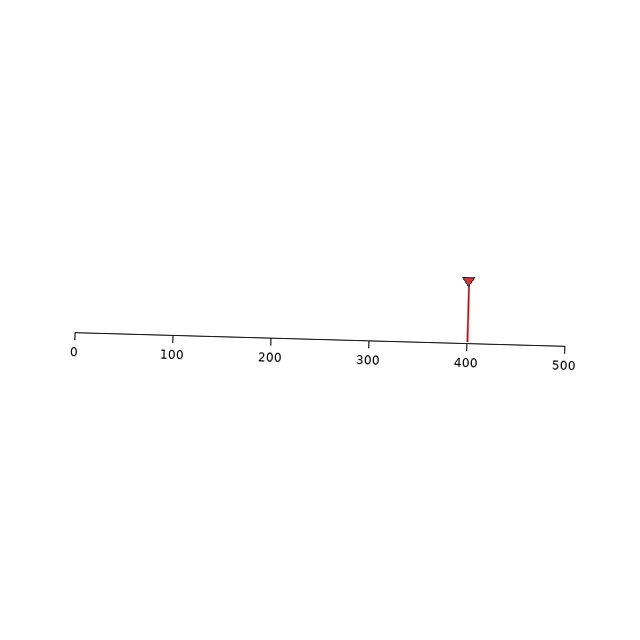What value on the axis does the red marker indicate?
The marker indicates approximately 400.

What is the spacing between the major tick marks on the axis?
The major ticks are spaced 100 apart.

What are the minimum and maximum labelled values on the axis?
The axis runs from 0 to 500.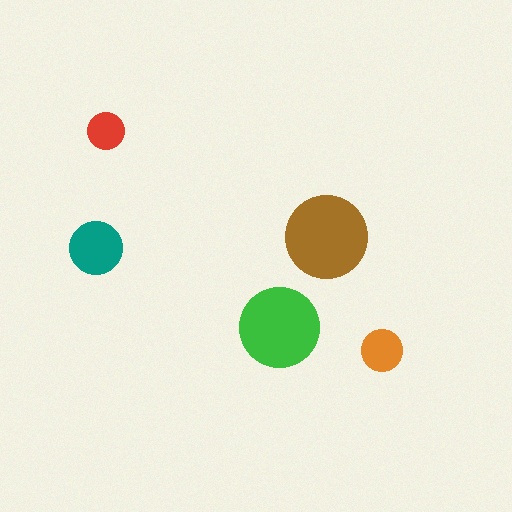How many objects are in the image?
There are 5 objects in the image.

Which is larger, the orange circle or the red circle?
The orange one.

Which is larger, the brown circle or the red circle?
The brown one.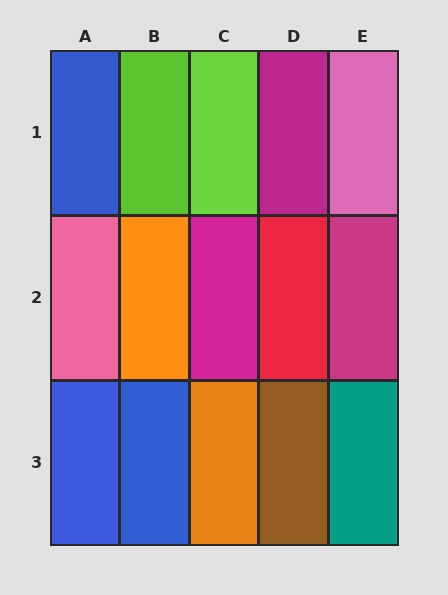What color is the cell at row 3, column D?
Brown.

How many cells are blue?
3 cells are blue.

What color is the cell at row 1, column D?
Magenta.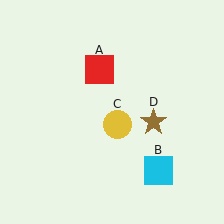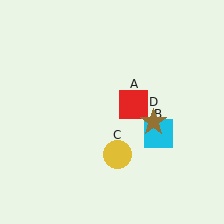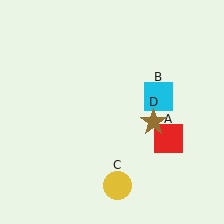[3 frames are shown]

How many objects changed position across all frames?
3 objects changed position: red square (object A), cyan square (object B), yellow circle (object C).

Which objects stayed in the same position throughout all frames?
Brown star (object D) remained stationary.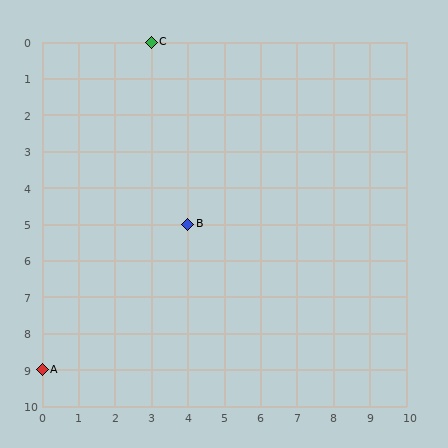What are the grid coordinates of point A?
Point A is at grid coordinates (0, 9).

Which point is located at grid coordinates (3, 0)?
Point C is at (3, 0).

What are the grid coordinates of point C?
Point C is at grid coordinates (3, 0).